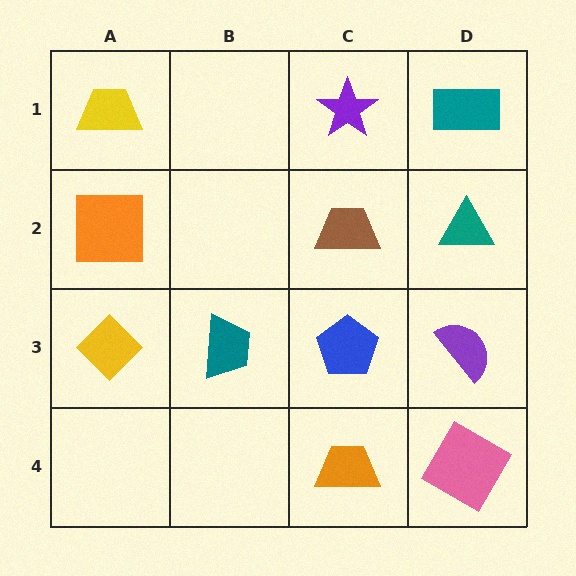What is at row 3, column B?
A teal trapezoid.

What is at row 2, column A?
An orange square.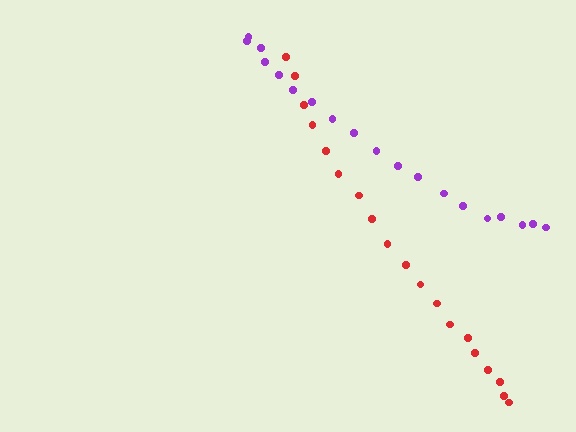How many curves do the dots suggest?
There are 2 distinct paths.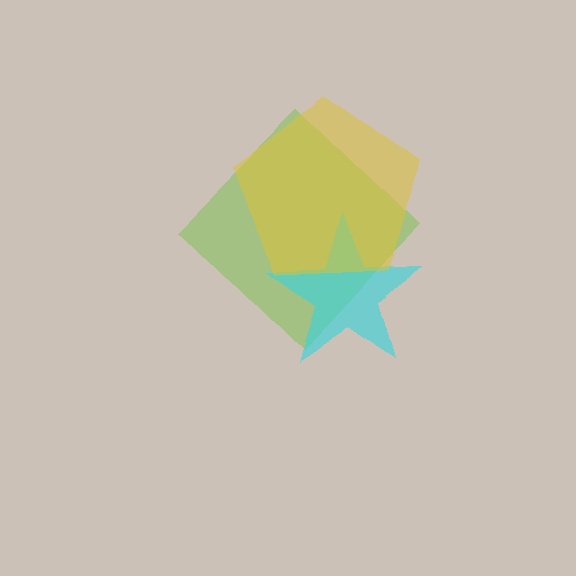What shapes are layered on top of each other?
The layered shapes are: a lime diamond, a cyan star, a yellow pentagon.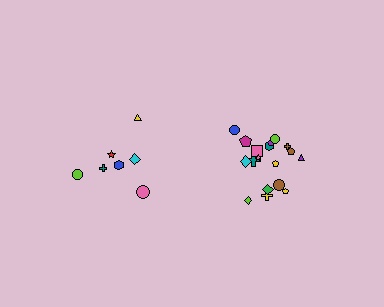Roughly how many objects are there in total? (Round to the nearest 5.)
Roughly 25 objects in total.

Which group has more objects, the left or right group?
The right group.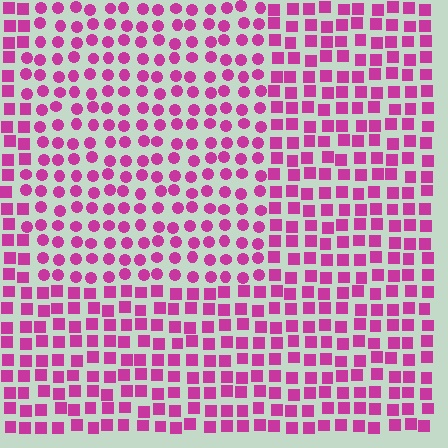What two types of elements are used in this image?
The image uses circles inside the rectangle region and squares outside it.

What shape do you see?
I see a rectangle.